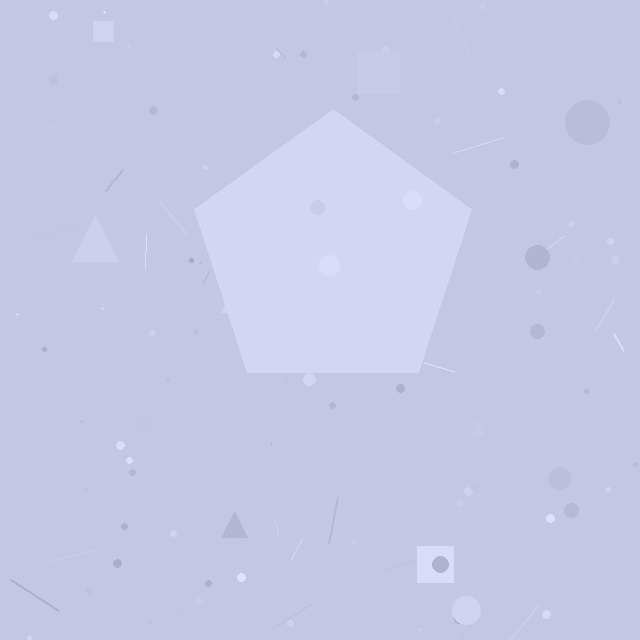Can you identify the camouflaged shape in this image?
The camouflaged shape is a pentagon.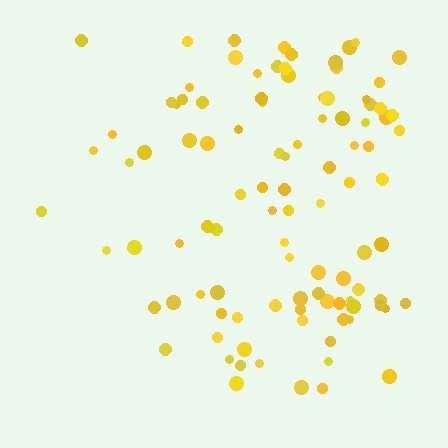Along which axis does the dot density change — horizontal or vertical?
Horizontal.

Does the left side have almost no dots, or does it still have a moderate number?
Still a moderate number, just noticeably fewer than the right.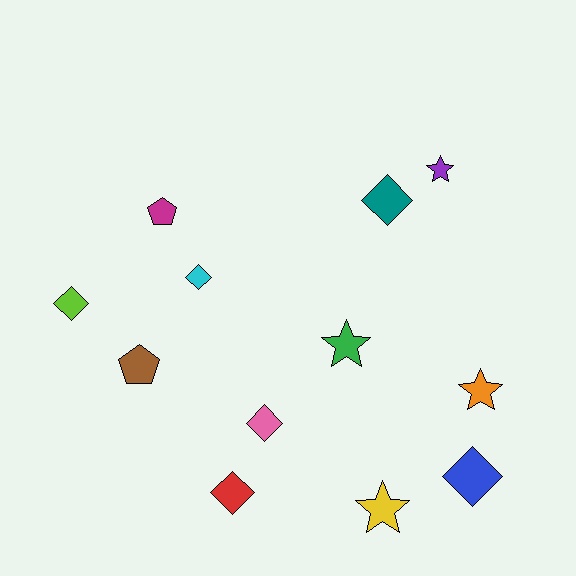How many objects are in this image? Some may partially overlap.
There are 12 objects.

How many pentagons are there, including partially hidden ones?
There are 2 pentagons.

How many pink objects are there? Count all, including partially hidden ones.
There is 1 pink object.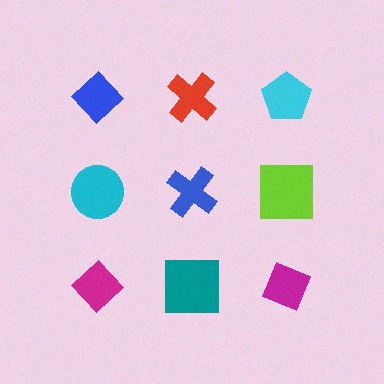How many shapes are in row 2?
3 shapes.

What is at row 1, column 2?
A red cross.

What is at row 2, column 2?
A blue cross.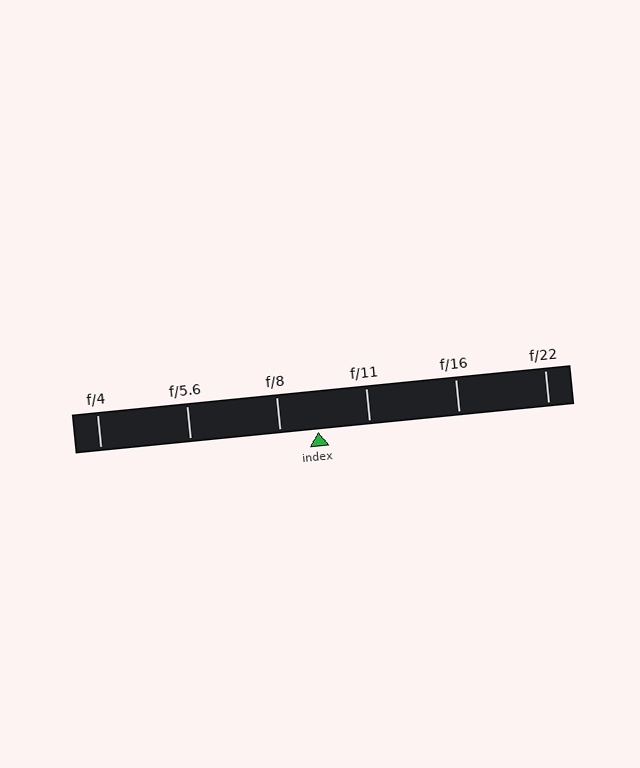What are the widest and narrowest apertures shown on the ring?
The widest aperture shown is f/4 and the narrowest is f/22.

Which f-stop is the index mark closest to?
The index mark is closest to f/8.